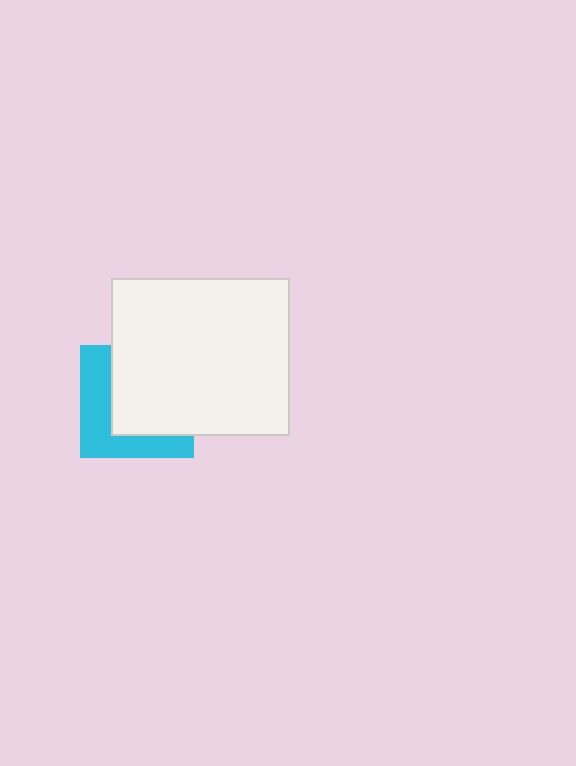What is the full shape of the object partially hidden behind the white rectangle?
The partially hidden object is a cyan square.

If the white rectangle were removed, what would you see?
You would see the complete cyan square.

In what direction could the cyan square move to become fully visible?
The cyan square could move toward the lower-left. That would shift it out from behind the white rectangle entirely.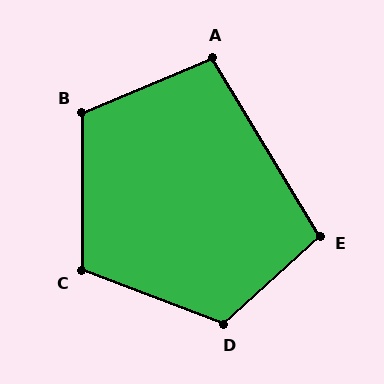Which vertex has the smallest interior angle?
A, at approximately 98 degrees.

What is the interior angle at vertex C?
Approximately 110 degrees (obtuse).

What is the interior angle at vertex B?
Approximately 113 degrees (obtuse).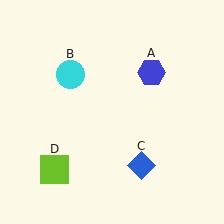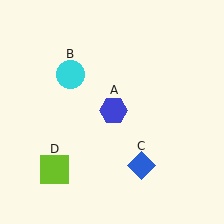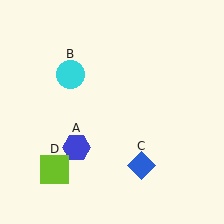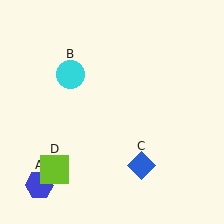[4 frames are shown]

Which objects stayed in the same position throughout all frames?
Cyan circle (object B) and blue diamond (object C) and lime square (object D) remained stationary.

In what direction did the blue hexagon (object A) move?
The blue hexagon (object A) moved down and to the left.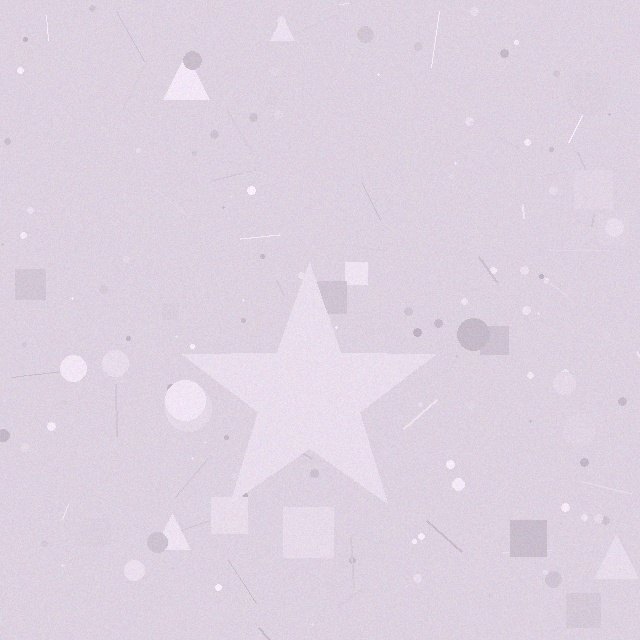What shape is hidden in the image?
A star is hidden in the image.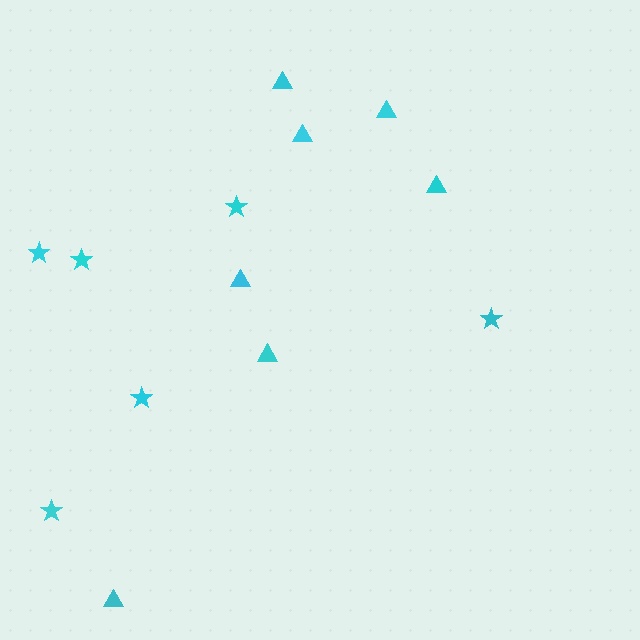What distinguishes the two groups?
There are 2 groups: one group of triangles (7) and one group of stars (6).